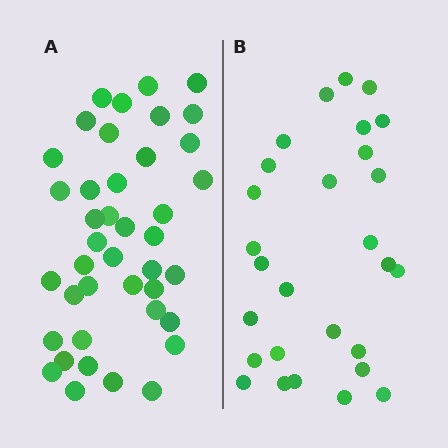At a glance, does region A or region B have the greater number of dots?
Region A (the left region) has more dots.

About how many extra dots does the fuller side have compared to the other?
Region A has approximately 15 more dots than region B.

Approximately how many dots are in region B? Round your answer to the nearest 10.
About 30 dots. (The exact count is 28, which rounds to 30.)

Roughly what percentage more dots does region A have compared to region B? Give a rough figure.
About 45% more.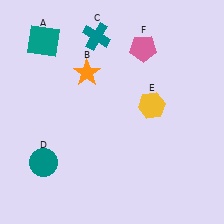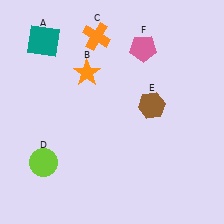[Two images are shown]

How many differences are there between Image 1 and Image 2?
There are 3 differences between the two images.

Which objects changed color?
C changed from teal to orange. D changed from teal to lime. E changed from yellow to brown.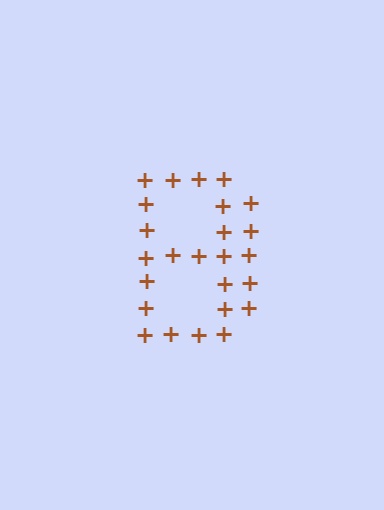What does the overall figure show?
The overall figure shows the letter B.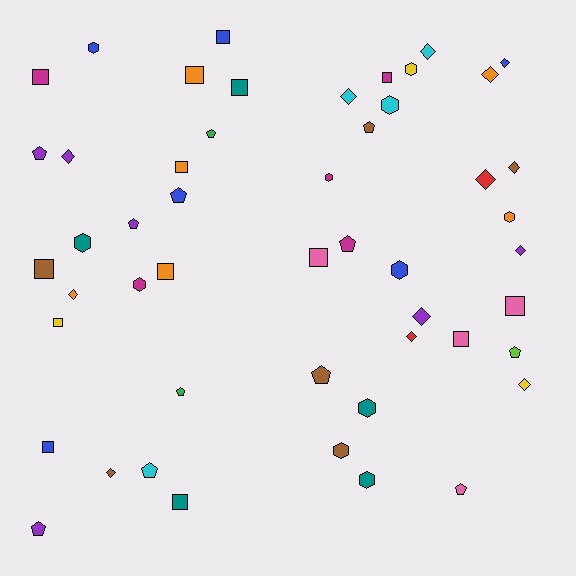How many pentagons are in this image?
There are 12 pentagons.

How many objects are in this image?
There are 50 objects.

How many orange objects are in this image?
There are 6 orange objects.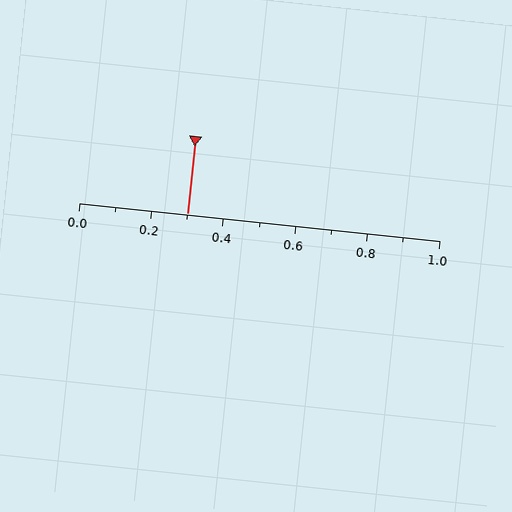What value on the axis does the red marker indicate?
The marker indicates approximately 0.3.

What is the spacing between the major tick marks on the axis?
The major ticks are spaced 0.2 apart.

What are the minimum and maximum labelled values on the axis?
The axis runs from 0.0 to 1.0.